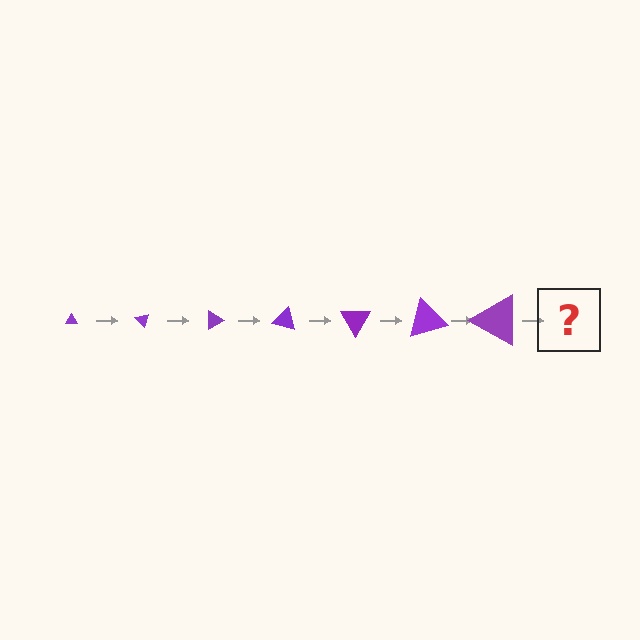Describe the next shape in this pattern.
It should be a triangle, larger than the previous one and rotated 315 degrees from the start.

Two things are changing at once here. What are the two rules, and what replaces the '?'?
The two rules are that the triangle grows larger each step and it rotates 45 degrees each step. The '?' should be a triangle, larger than the previous one and rotated 315 degrees from the start.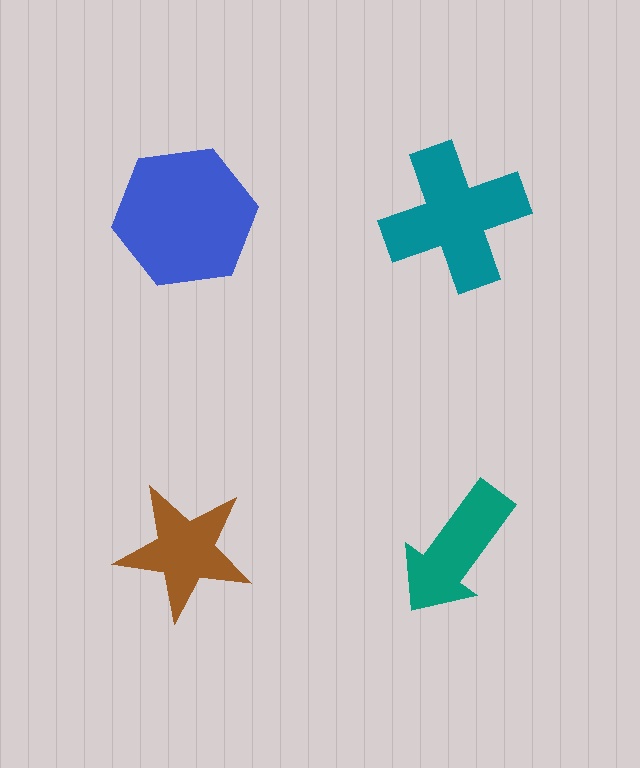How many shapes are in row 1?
2 shapes.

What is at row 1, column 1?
A blue hexagon.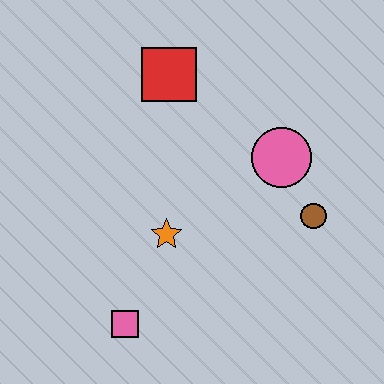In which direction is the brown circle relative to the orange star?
The brown circle is to the right of the orange star.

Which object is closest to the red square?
The pink circle is closest to the red square.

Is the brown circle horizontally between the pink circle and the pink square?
No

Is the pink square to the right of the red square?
No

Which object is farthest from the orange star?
The red square is farthest from the orange star.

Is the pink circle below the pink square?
No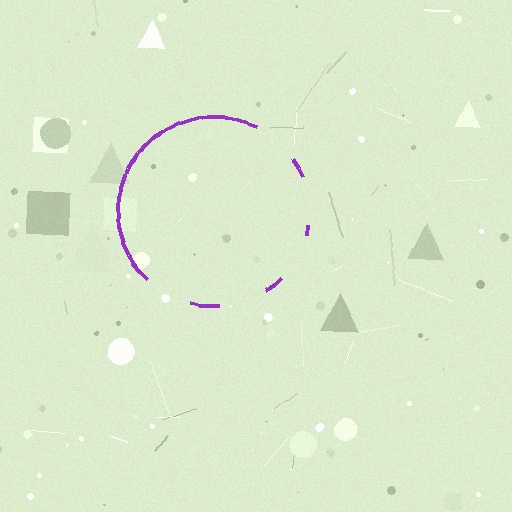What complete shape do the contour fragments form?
The contour fragments form a circle.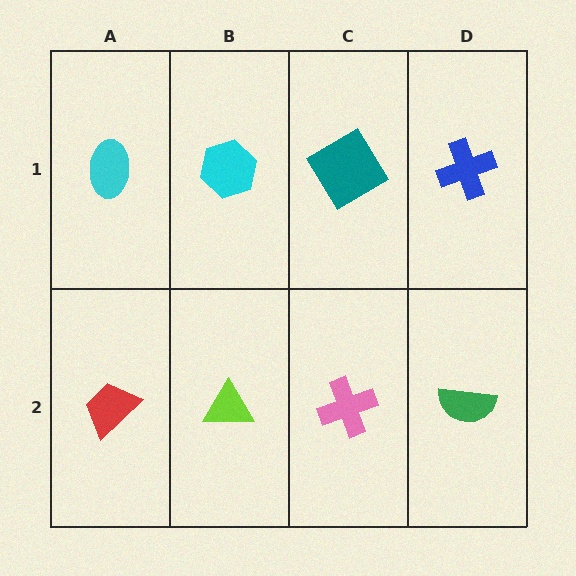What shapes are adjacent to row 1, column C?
A pink cross (row 2, column C), a cyan hexagon (row 1, column B), a blue cross (row 1, column D).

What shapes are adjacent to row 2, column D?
A blue cross (row 1, column D), a pink cross (row 2, column C).